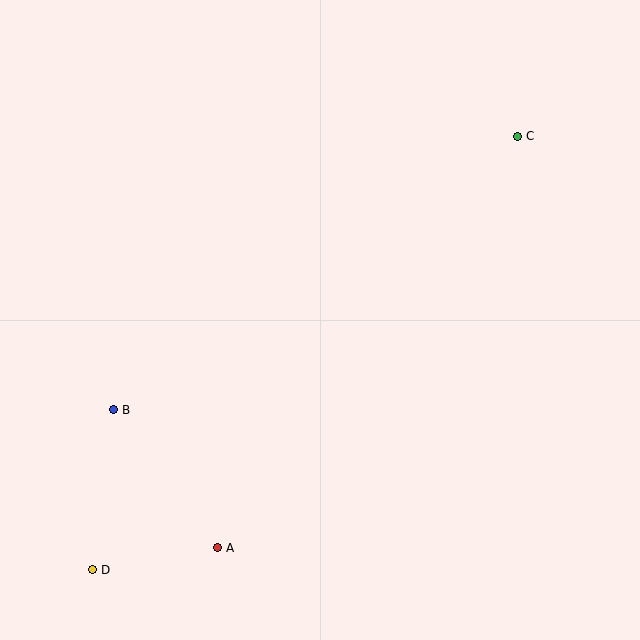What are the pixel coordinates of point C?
Point C is at (517, 136).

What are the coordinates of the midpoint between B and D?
The midpoint between B and D is at (103, 490).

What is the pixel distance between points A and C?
The distance between A and C is 509 pixels.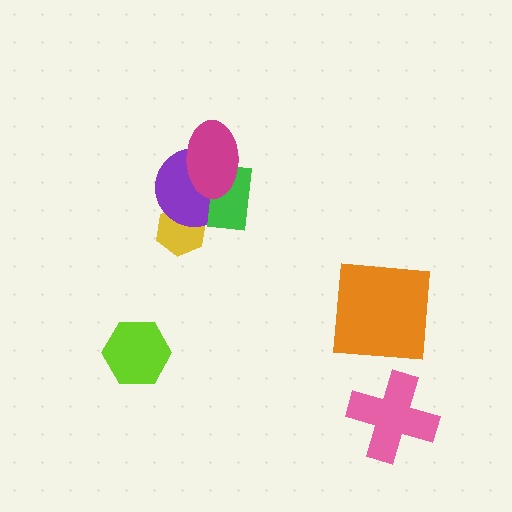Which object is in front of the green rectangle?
The magenta ellipse is in front of the green rectangle.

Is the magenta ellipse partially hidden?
No, no other shape covers it.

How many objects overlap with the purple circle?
3 objects overlap with the purple circle.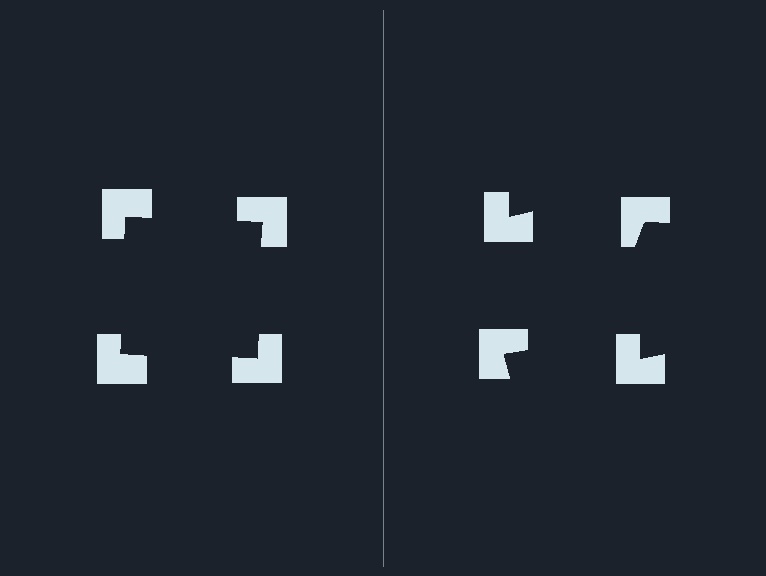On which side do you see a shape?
An illusory square appears on the left side. On the right side the wedge cuts are rotated, so no coherent shape forms.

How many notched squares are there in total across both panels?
8 — 4 on each side.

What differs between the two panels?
The notched squares are positioned identically on both sides; only the wedge orientations differ. On the left they align to a square; on the right they are misaligned.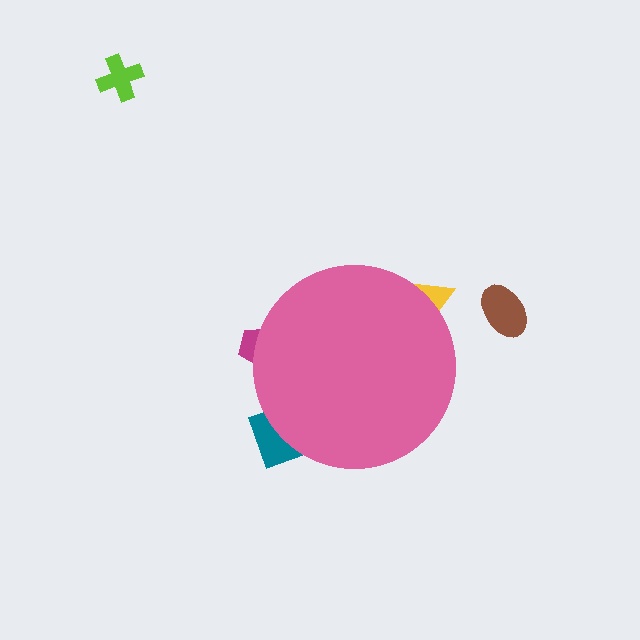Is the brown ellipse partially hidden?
No, the brown ellipse is fully visible.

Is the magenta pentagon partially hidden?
Yes, the magenta pentagon is partially hidden behind the pink circle.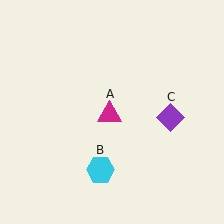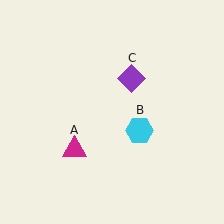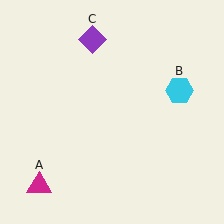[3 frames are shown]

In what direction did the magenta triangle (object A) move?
The magenta triangle (object A) moved down and to the left.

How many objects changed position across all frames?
3 objects changed position: magenta triangle (object A), cyan hexagon (object B), purple diamond (object C).